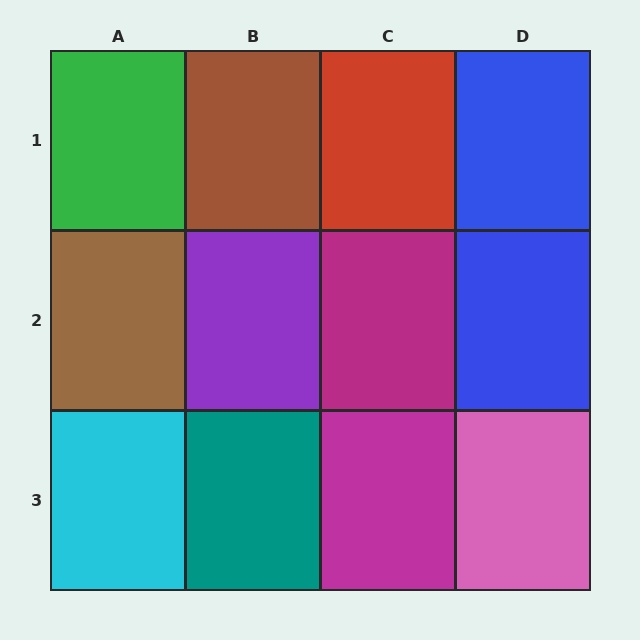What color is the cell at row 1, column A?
Green.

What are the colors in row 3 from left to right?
Cyan, teal, magenta, pink.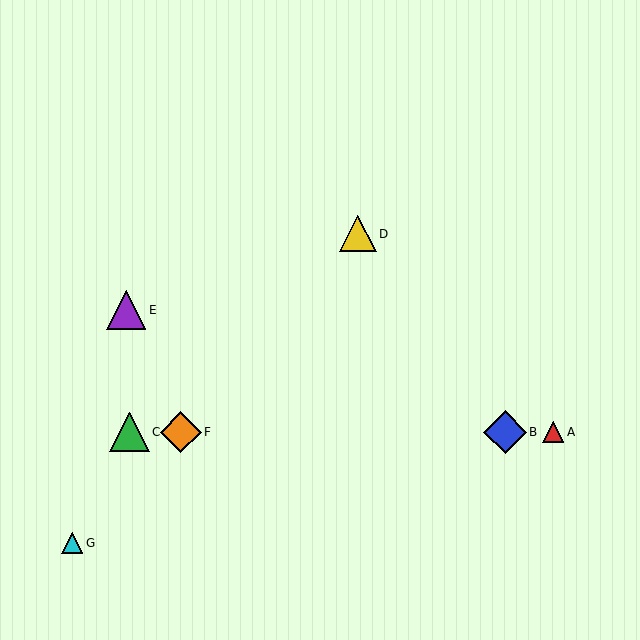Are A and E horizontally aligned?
No, A is at y≈432 and E is at y≈310.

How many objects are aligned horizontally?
4 objects (A, B, C, F) are aligned horizontally.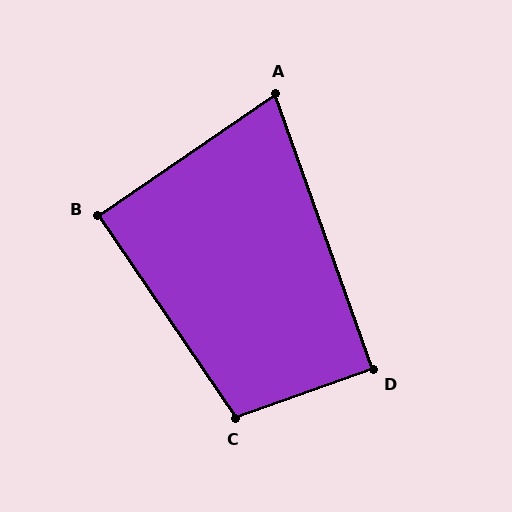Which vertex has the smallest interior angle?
A, at approximately 75 degrees.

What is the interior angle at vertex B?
Approximately 90 degrees (approximately right).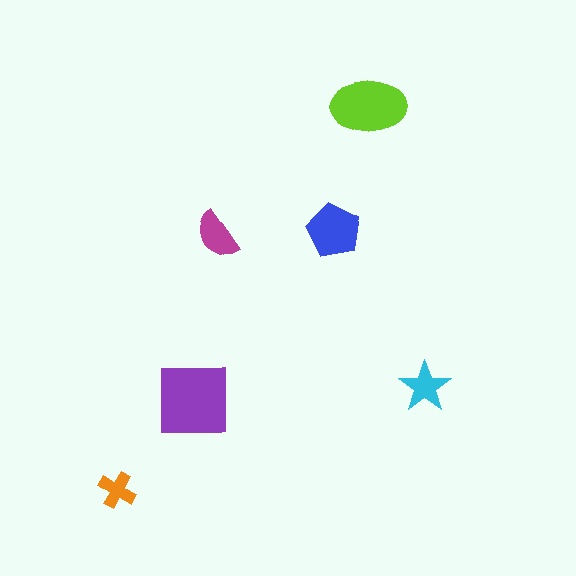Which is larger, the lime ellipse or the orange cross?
The lime ellipse.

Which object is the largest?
The purple square.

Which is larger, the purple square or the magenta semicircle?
The purple square.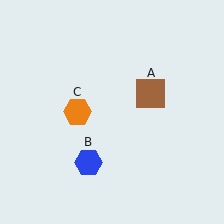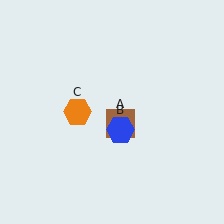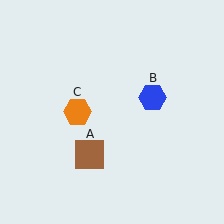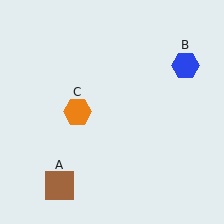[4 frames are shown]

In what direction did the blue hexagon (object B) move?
The blue hexagon (object B) moved up and to the right.